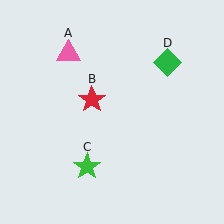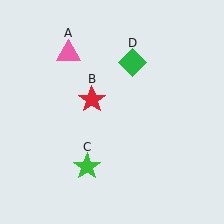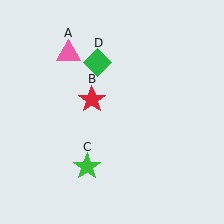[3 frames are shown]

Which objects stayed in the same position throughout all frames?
Pink triangle (object A) and red star (object B) and green star (object C) remained stationary.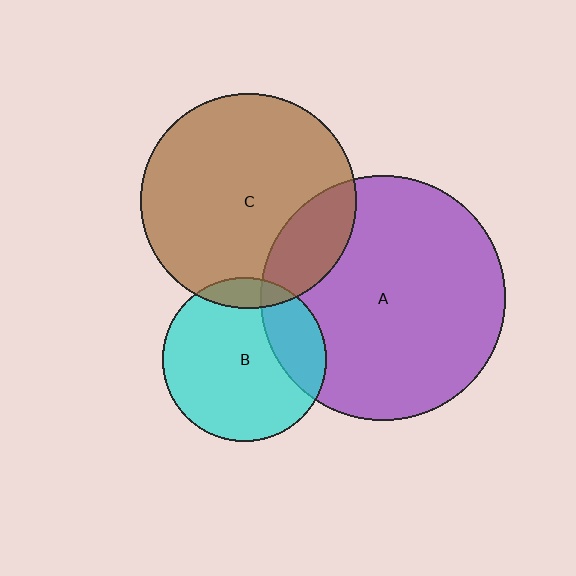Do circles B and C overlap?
Yes.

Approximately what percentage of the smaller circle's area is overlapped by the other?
Approximately 10%.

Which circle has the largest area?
Circle A (purple).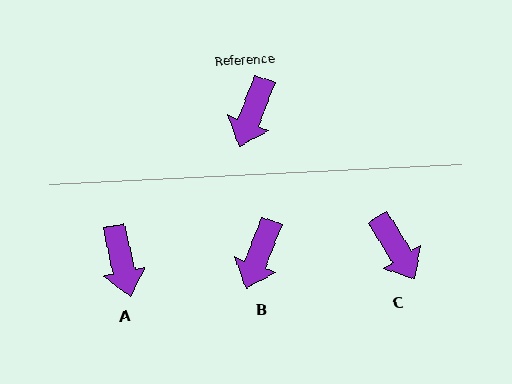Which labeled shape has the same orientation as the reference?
B.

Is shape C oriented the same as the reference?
No, it is off by about 52 degrees.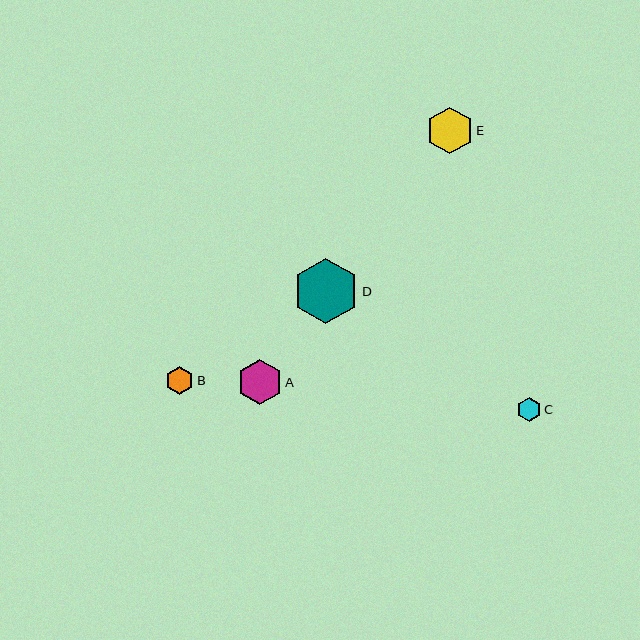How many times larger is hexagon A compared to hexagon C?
Hexagon A is approximately 1.9 times the size of hexagon C.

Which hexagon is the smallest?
Hexagon C is the smallest with a size of approximately 24 pixels.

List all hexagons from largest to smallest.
From largest to smallest: D, E, A, B, C.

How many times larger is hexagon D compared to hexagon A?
Hexagon D is approximately 1.5 times the size of hexagon A.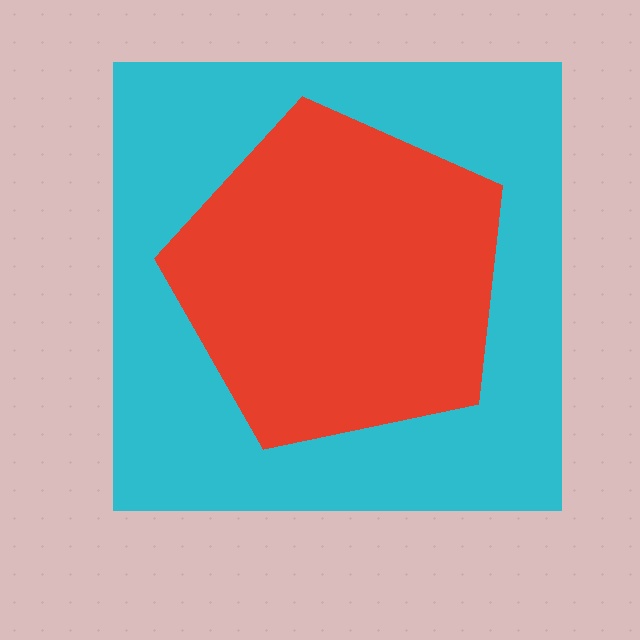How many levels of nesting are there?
2.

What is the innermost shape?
The red pentagon.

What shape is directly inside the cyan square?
The red pentagon.